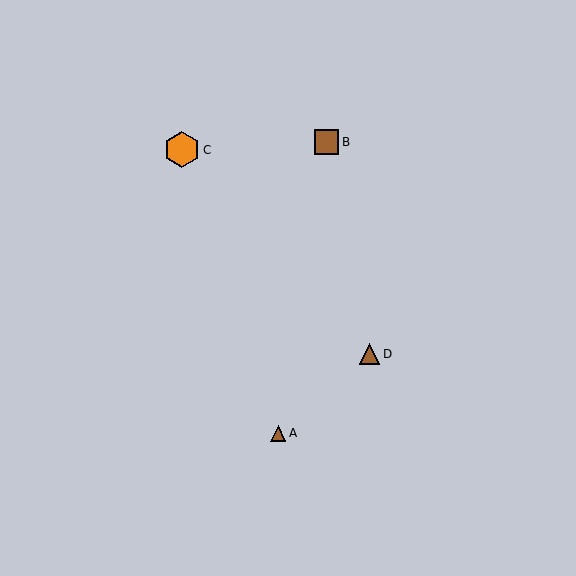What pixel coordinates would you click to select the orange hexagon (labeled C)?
Click at (182, 150) to select the orange hexagon C.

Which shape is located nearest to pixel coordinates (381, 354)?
The brown triangle (labeled D) at (369, 354) is nearest to that location.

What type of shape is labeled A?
Shape A is a brown triangle.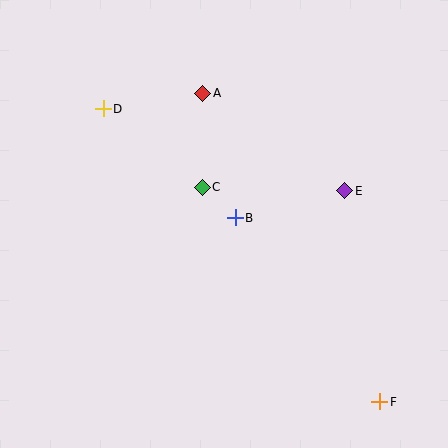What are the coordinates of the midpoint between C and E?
The midpoint between C and E is at (274, 189).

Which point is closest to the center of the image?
Point B at (235, 218) is closest to the center.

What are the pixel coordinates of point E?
Point E is at (345, 191).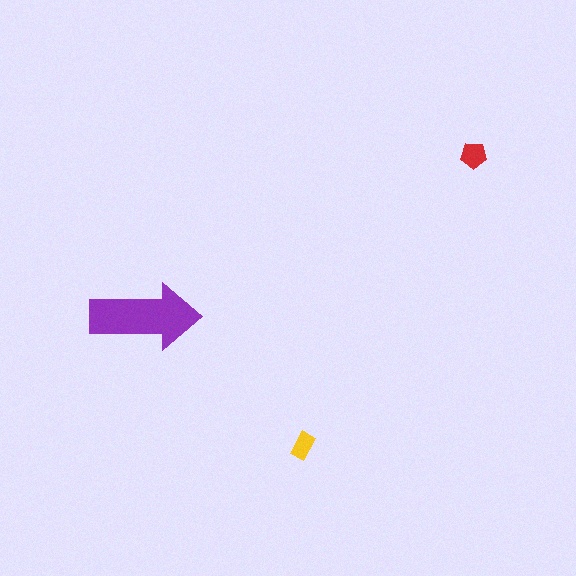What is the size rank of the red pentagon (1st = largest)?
2nd.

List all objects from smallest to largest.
The yellow rectangle, the red pentagon, the purple arrow.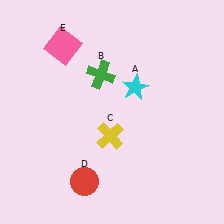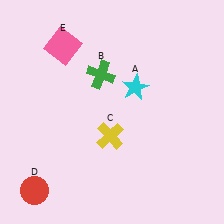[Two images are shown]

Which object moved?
The red circle (D) moved left.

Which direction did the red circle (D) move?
The red circle (D) moved left.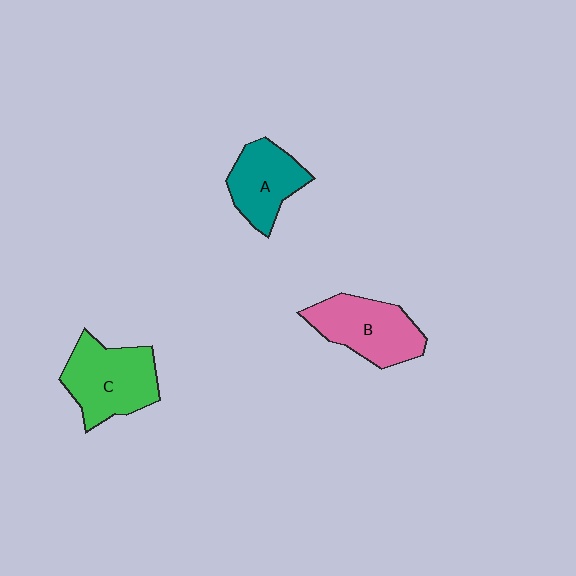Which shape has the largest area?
Shape C (green).